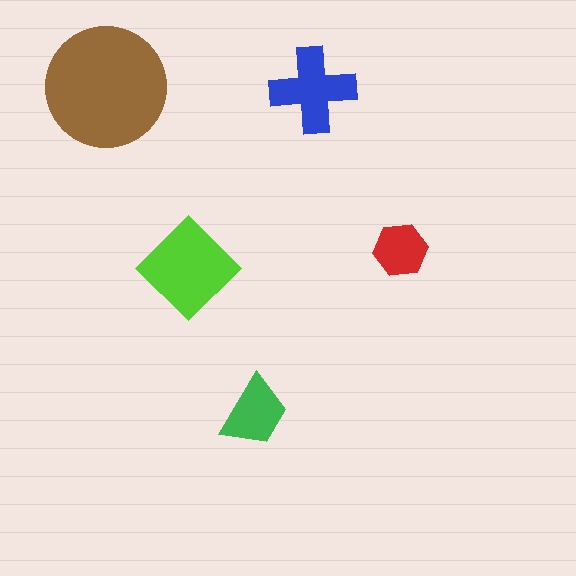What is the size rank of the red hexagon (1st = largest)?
5th.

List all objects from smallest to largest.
The red hexagon, the green trapezoid, the blue cross, the lime diamond, the brown circle.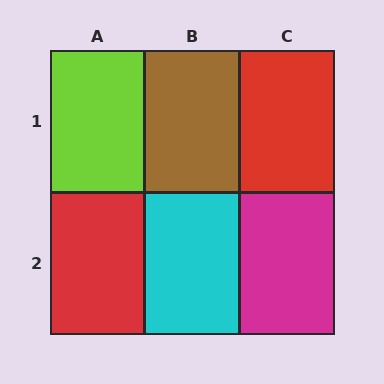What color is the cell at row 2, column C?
Magenta.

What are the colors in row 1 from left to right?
Lime, brown, red.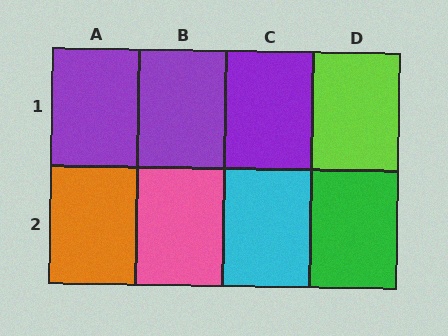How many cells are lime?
1 cell is lime.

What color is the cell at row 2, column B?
Pink.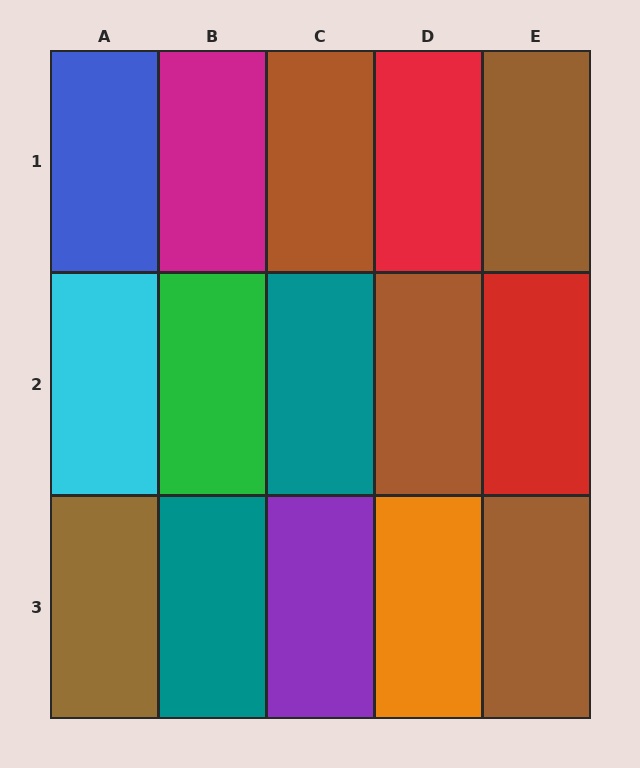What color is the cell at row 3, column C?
Purple.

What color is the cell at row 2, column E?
Red.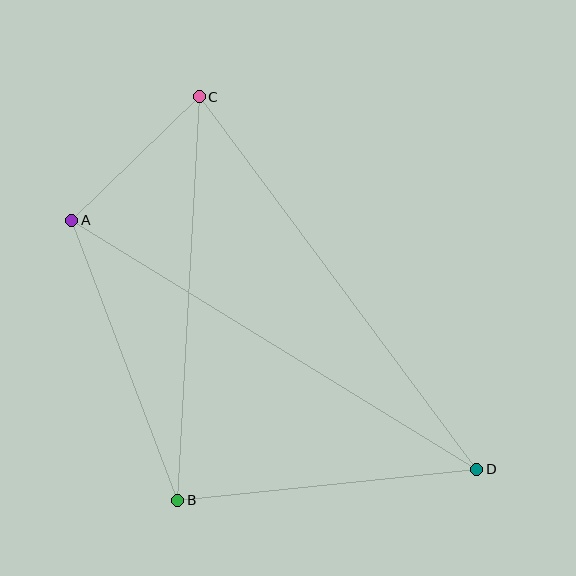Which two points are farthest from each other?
Points A and D are farthest from each other.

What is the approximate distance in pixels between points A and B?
The distance between A and B is approximately 299 pixels.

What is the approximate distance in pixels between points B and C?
The distance between B and C is approximately 404 pixels.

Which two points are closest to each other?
Points A and C are closest to each other.